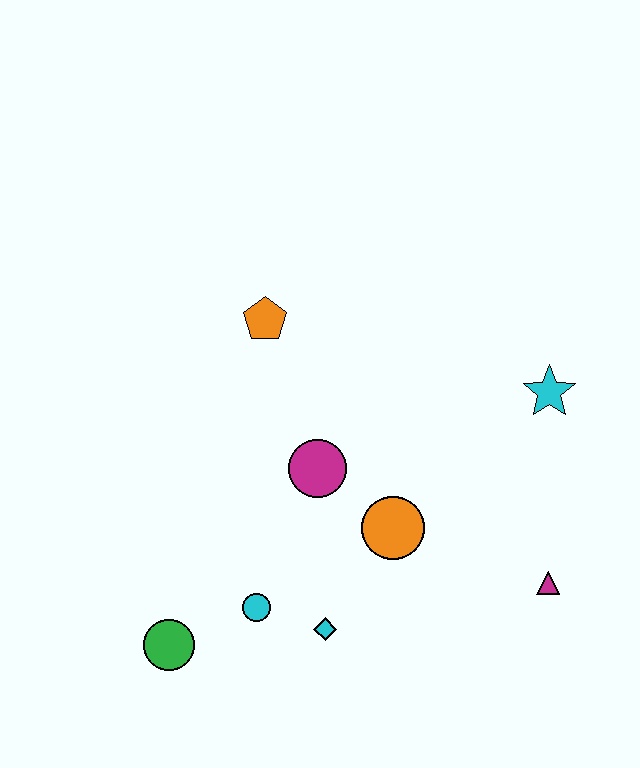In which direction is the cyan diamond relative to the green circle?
The cyan diamond is to the right of the green circle.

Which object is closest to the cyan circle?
The cyan diamond is closest to the cyan circle.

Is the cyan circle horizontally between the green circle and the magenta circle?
Yes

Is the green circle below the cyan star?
Yes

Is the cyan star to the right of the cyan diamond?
Yes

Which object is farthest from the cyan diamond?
The cyan star is farthest from the cyan diamond.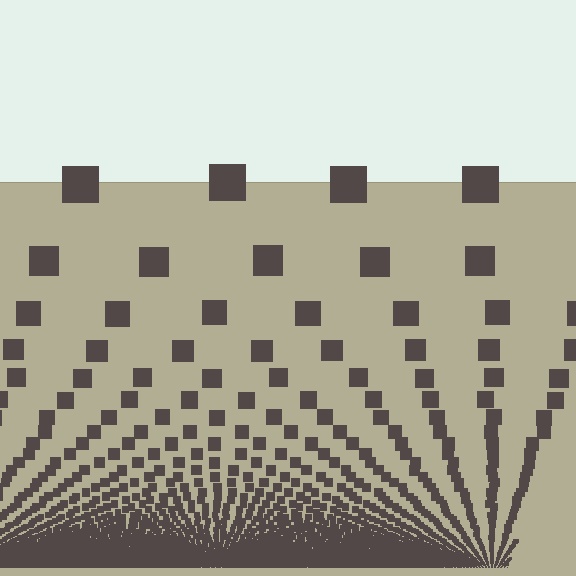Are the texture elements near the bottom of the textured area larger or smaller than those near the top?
Smaller. The gradient is inverted — elements near the bottom are smaller and denser.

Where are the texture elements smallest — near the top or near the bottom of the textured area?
Near the bottom.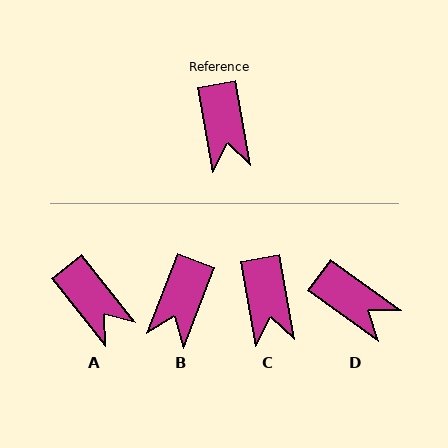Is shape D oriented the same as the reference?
No, it is off by about 44 degrees.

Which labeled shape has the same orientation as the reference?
C.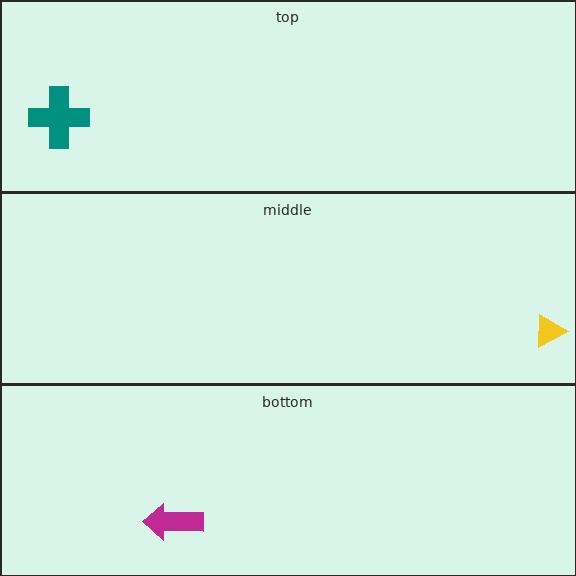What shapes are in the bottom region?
The magenta arrow.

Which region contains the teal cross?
The top region.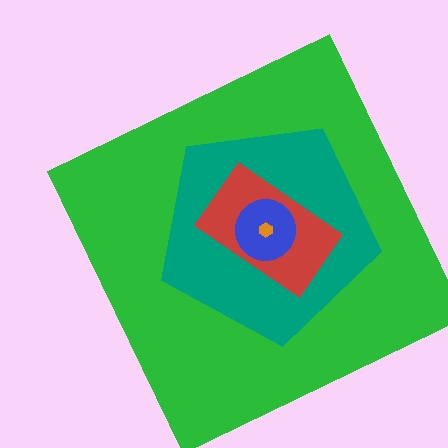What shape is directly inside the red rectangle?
The blue circle.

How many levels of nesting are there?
5.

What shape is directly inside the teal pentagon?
The red rectangle.